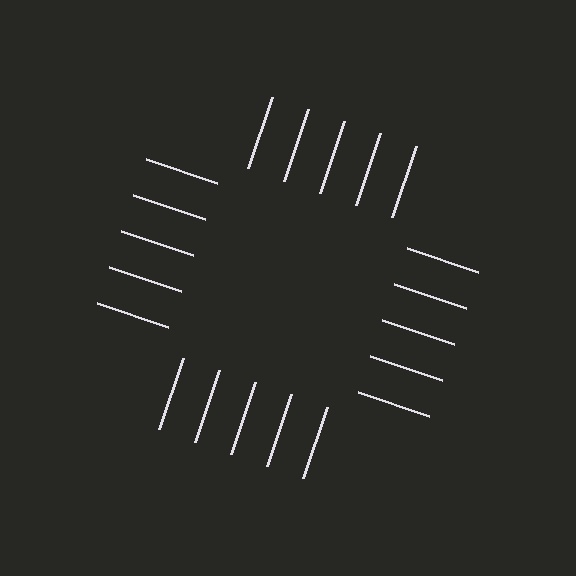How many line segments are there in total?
20 — 5 along each of the 4 edges.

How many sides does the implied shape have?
4 sides — the line-ends trace a square.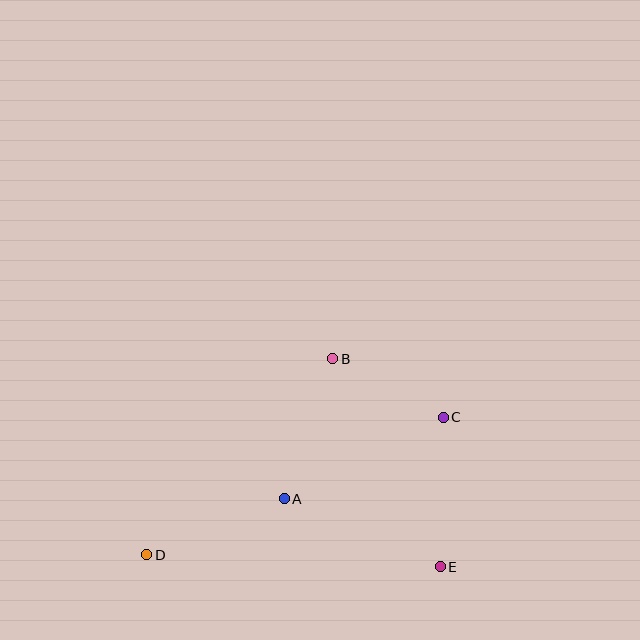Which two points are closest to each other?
Points B and C are closest to each other.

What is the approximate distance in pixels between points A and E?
The distance between A and E is approximately 170 pixels.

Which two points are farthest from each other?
Points C and D are farthest from each other.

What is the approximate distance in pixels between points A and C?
The distance between A and C is approximately 179 pixels.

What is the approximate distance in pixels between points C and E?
The distance between C and E is approximately 149 pixels.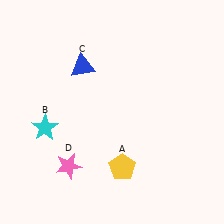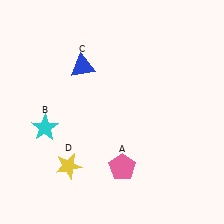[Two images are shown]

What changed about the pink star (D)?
In Image 1, D is pink. In Image 2, it changed to yellow.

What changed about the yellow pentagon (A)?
In Image 1, A is yellow. In Image 2, it changed to pink.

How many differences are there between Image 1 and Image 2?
There are 2 differences between the two images.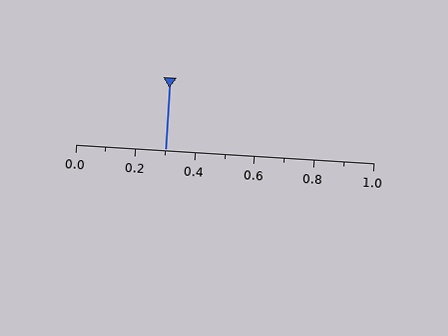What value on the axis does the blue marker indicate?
The marker indicates approximately 0.3.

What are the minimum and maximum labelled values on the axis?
The axis runs from 0.0 to 1.0.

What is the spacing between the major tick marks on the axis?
The major ticks are spaced 0.2 apart.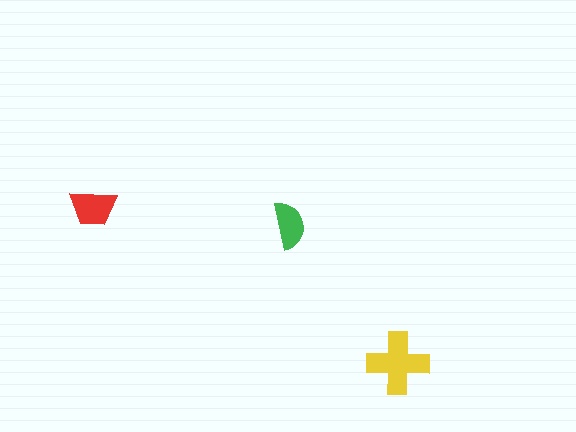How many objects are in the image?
There are 3 objects in the image.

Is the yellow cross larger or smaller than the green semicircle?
Larger.